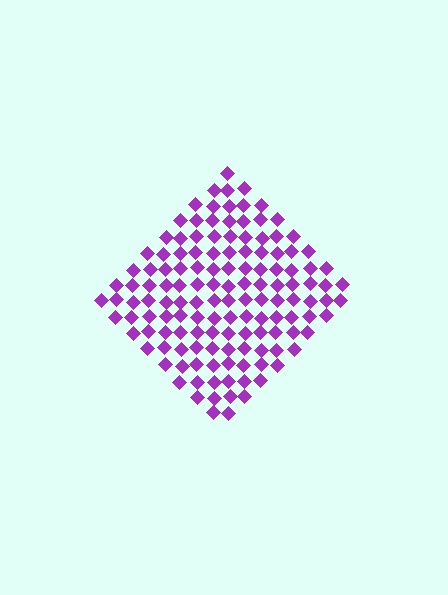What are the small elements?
The small elements are diamonds.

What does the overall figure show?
The overall figure shows a diamond.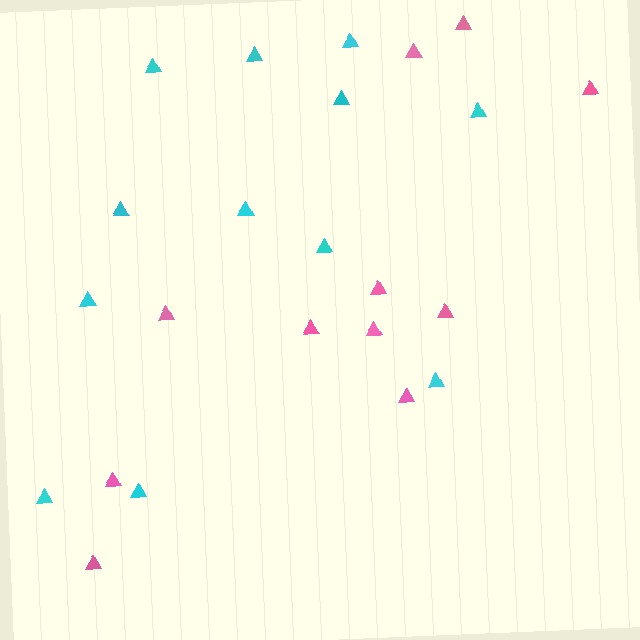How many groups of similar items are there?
There are 2 groups: one group of cyan triangles (12) and one group of pink triangles (11).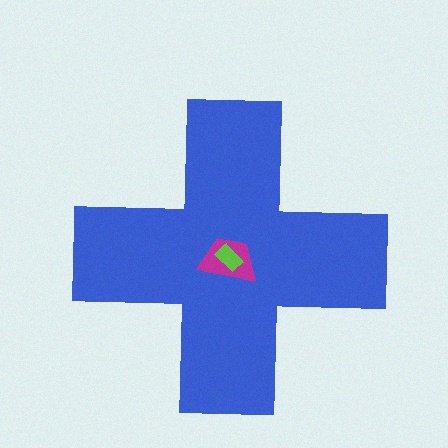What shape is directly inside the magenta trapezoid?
The lime rectangle.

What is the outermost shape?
The blue cross.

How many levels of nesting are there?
3.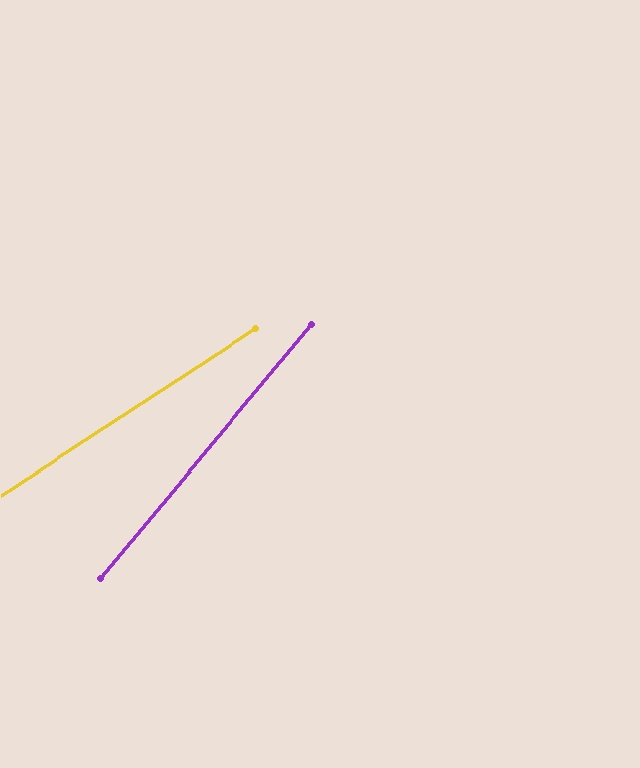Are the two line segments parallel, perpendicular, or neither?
Neither parallel nor perpendicular — they differ by about 17°.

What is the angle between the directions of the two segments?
Approximately 17 degrees.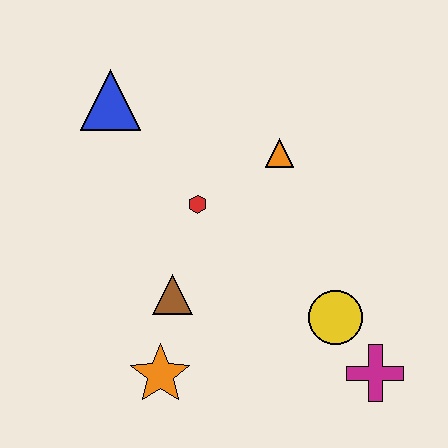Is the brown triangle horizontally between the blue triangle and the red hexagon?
Yes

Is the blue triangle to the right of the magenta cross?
No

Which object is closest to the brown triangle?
The orange star is closest to the brown triangle.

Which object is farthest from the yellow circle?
The blue triangle is farthest from the yellow circle.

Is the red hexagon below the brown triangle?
No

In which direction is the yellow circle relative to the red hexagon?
The yellow circle is to the right of the red hexagon.